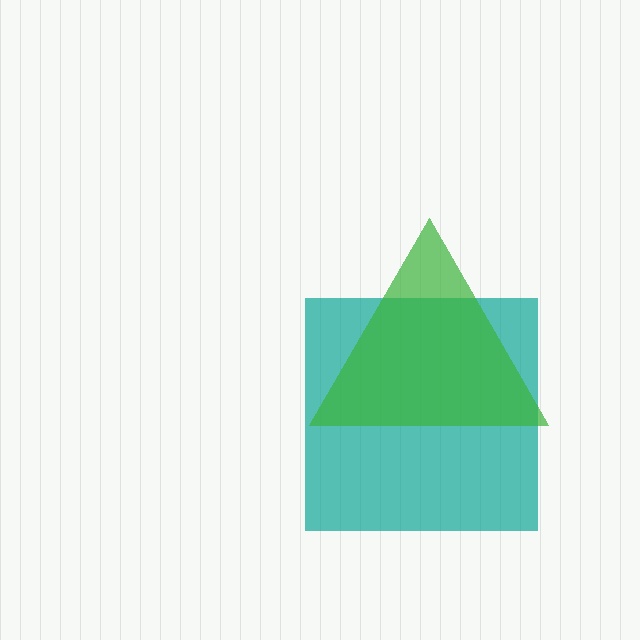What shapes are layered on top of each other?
The layered shapes are: a teal square, a green triangle.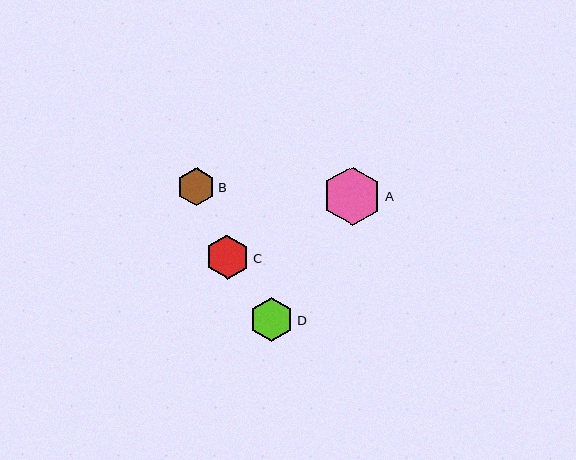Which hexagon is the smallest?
Hexagon B is the smallest with a size of approximately 38 pixels.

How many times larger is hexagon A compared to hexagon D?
Hexagon A is approximately 1.3 times the size of hexagon D.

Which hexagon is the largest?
Hexagon A is the largest with a size of approximately 59 pixels.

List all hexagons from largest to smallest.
From largest to smallest: A, C, D, B.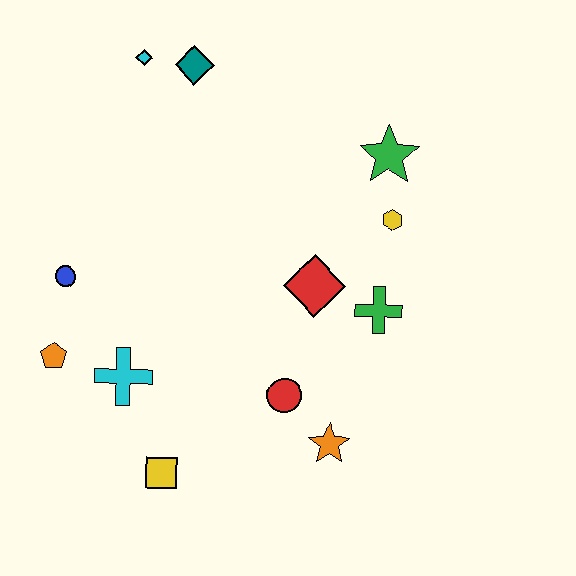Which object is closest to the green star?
The yellow hexagon is closest to the green star.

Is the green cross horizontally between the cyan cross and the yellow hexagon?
Yes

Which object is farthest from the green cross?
The cyan diamond is farthest from the green cross.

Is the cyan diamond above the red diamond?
Yes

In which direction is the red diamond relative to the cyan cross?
The red diamond is to the right of the cyan cross.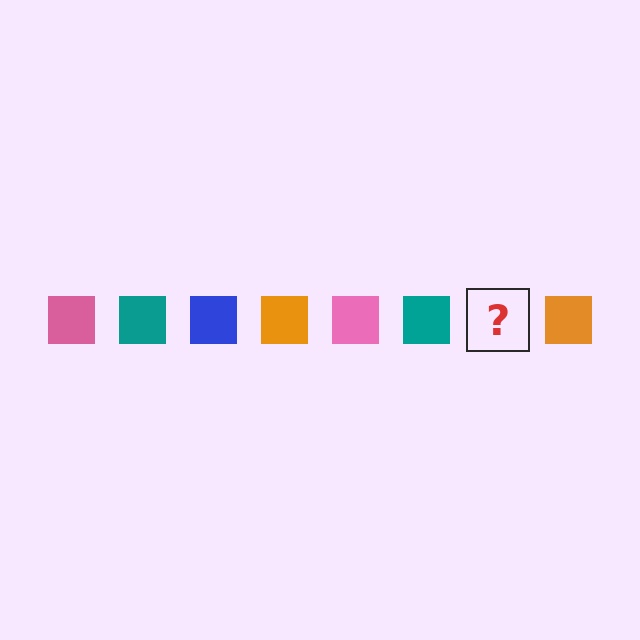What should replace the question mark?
The question mark should be replaced with a blue square.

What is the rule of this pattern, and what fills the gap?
The rule is that the pattern cycles through pink, teal, blue, orange squares. The gap should be filled with a blue square.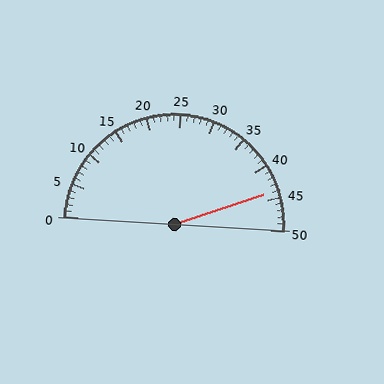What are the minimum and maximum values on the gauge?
The gauge ranges from 0 to 50.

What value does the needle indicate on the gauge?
The needle indicates approximately 44.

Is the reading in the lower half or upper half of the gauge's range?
The reading is in the upper half of the range (0 to 50).